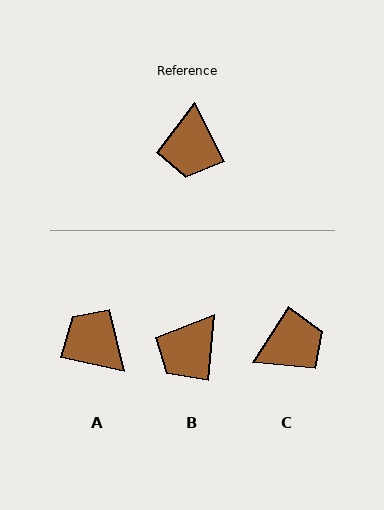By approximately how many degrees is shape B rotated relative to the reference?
Approximately 32 degrees clockwise.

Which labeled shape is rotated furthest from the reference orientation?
A, about 129 degrees away.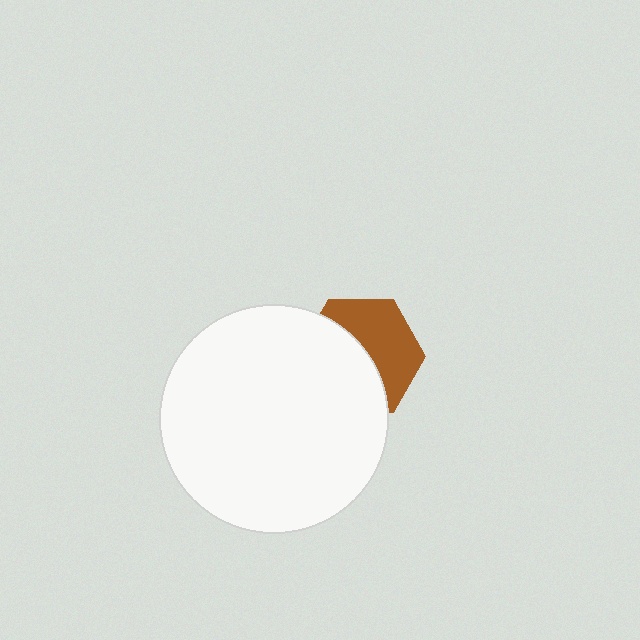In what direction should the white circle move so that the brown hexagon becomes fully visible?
The white circle should move toward the lower-left. That is the shortest direction to clear the overlap and leave the brown hexagon fully visible.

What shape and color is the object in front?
The object in front is a white circle.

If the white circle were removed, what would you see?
You would see the complete brown hexagon.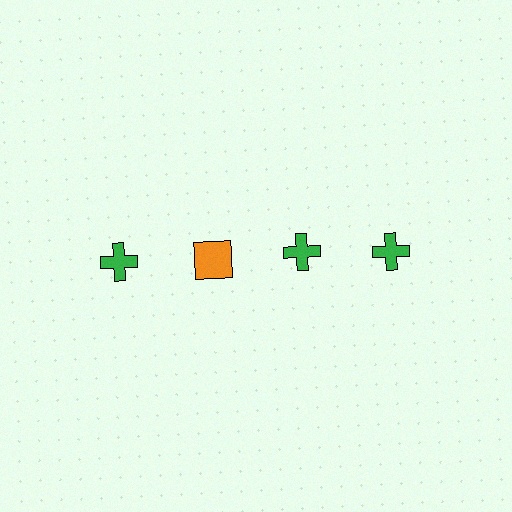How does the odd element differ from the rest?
It differs in both color (orange instead of green) and shape (square instead of cross).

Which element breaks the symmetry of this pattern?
The orange square in the top row, second from left column breaks the symmetry. All other shapes are green crosses.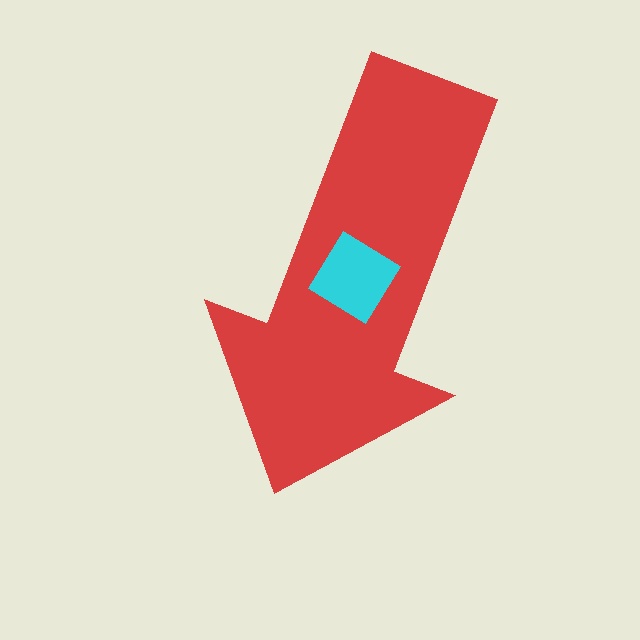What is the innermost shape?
The cyan diamond.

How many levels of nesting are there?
2.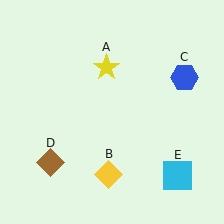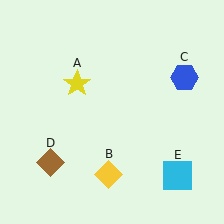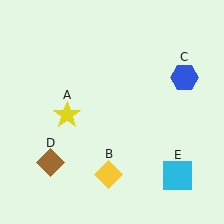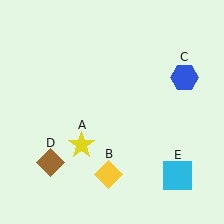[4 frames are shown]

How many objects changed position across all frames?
1 object changed position: yellow star (object A).